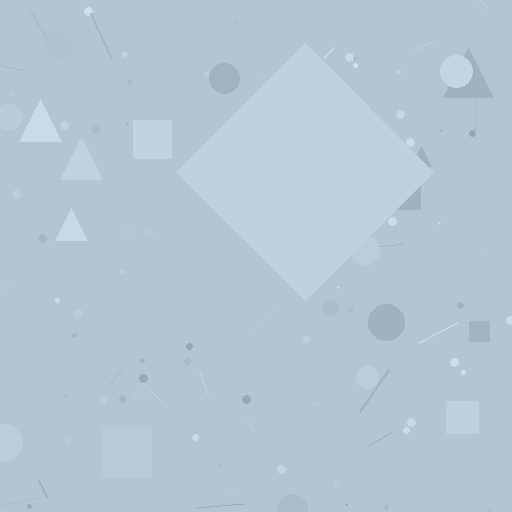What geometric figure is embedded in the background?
A diamond is embedded in the background.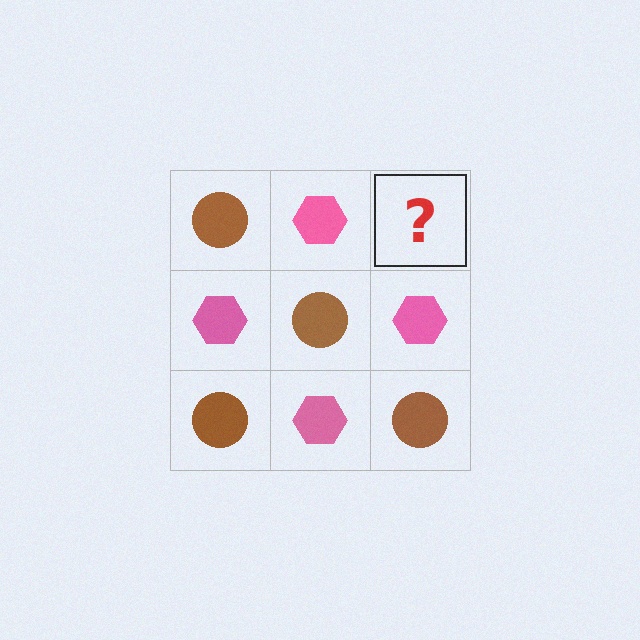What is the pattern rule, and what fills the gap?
The rule is that it alternates brown circle and pink hexagon in a checkerboard pattern. The gap should be filled with a brown circle.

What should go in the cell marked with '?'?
The missing cell should contain a brown circle.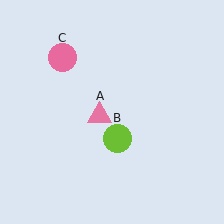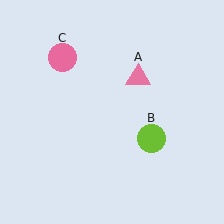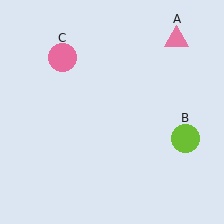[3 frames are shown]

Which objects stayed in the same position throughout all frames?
Pink circle (object C) remained stationary.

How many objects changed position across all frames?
2 objects changed position: pink triangle (object A), lime circle (object B).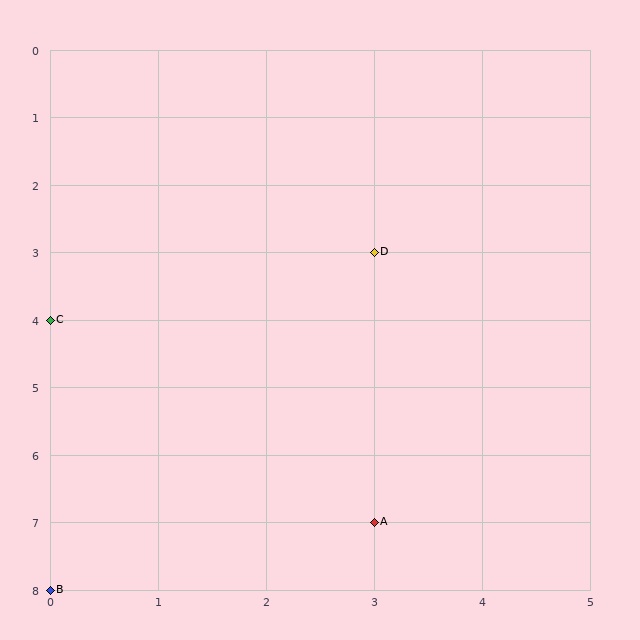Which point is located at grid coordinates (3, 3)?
Point D is at (3, 3).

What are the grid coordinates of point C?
Point C is at grid coordinates (0, 4).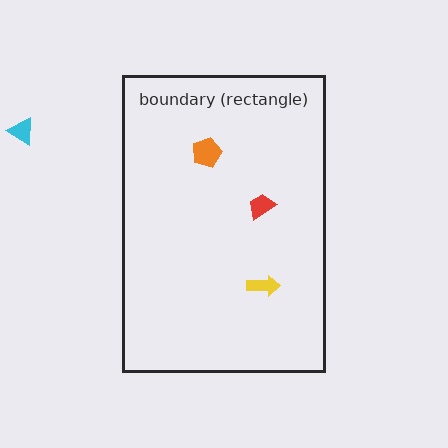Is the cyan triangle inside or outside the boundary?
Outside.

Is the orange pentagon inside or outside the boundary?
Inside.